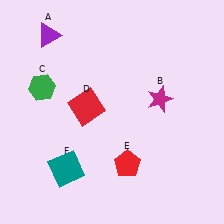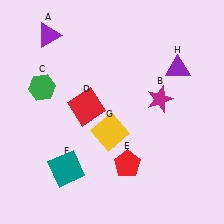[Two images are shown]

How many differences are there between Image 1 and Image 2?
There are 2 differences between the two images.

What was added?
A yellow square (G), a purple triangle (H) were added in Image 2.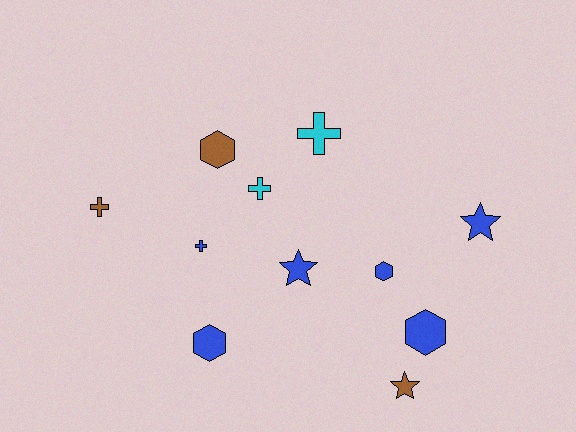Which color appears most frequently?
Blue, with 6 objects.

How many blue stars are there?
There are 2 blue stars.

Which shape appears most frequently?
Cross, with 4 objects.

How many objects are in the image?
There are 11 objects.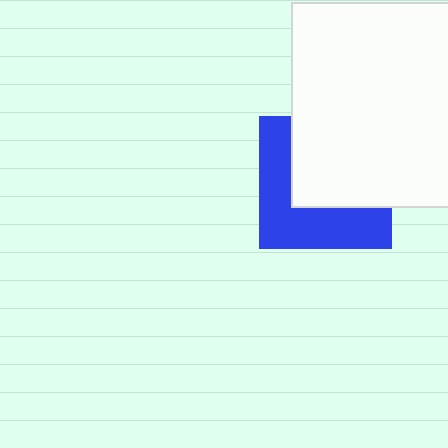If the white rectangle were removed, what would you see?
You would see the complete blue square.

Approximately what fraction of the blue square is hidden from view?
Roughly 52% of the blue square is hidden behind the white rectangle.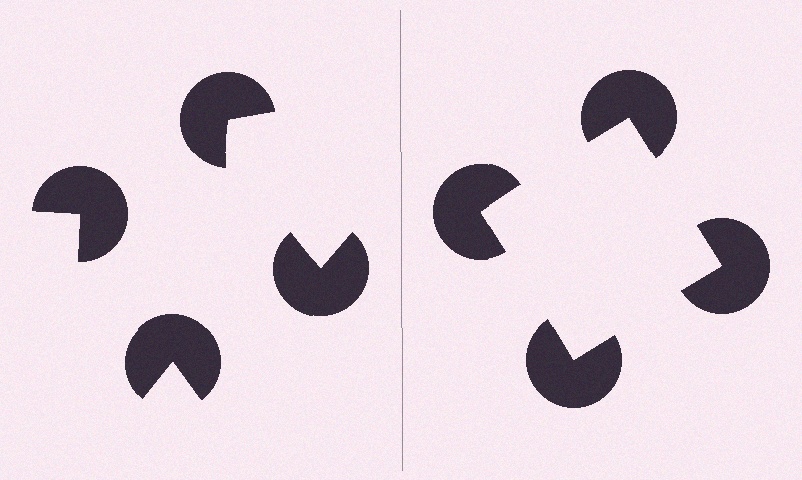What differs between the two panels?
The pac-man discs are positioned identically on both sides; only the wedge orientations differ. On the right they align to a square; on the left they are misaligned.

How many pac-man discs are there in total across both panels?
8 — 4 on each side.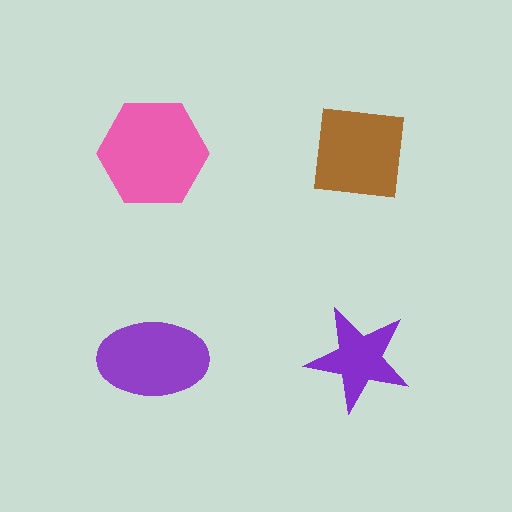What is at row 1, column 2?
A brown square.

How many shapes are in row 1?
2 shapes.